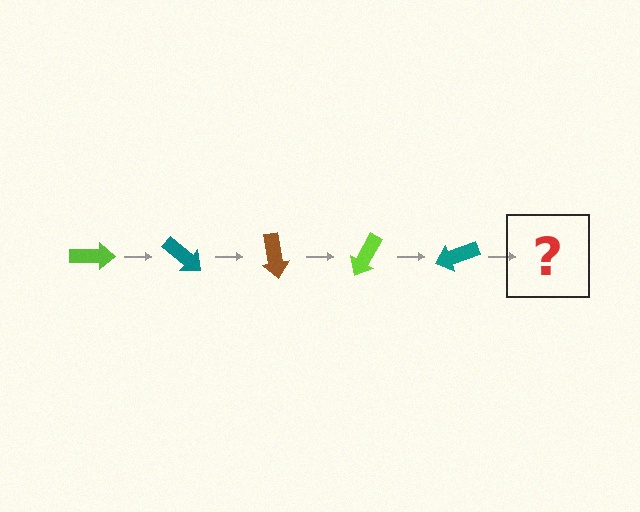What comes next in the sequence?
The next element should be a brown arrow, rotated 200 degrees from the start.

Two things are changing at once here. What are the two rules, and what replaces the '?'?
The two rules are that it rotates 40 degrees each step and the color cycles through lime, teal, and brown. The '?' should be a brown arrow, rotated 200 degrees from the start.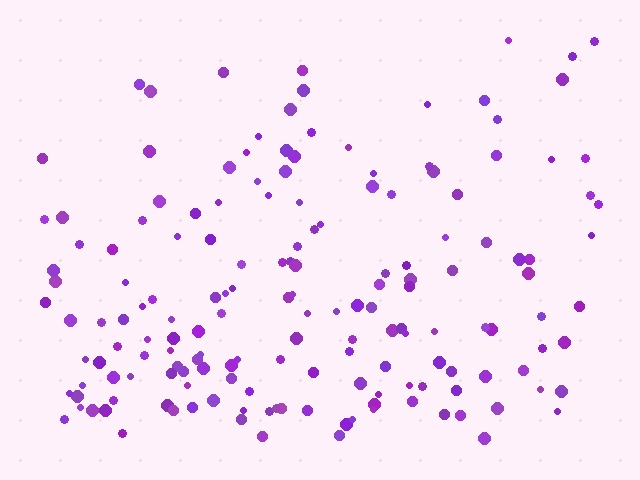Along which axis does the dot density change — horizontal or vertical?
Vertical.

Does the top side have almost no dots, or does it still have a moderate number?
Still a moderate number, just noticeably fewer than the bottom.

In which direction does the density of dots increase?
From top to bottom, with the bottom side densest.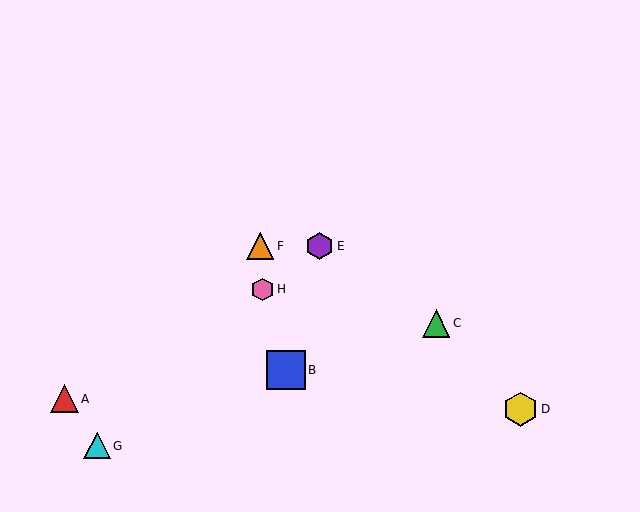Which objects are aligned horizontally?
Objects E, F are aligned horizontally.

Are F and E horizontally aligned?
Yes, both are at y≈246.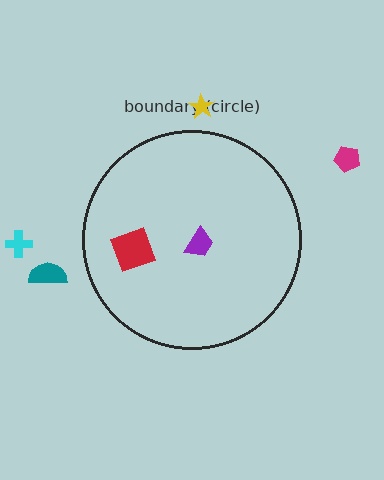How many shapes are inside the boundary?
2 inside, 4 outside.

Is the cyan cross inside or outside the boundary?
Outside.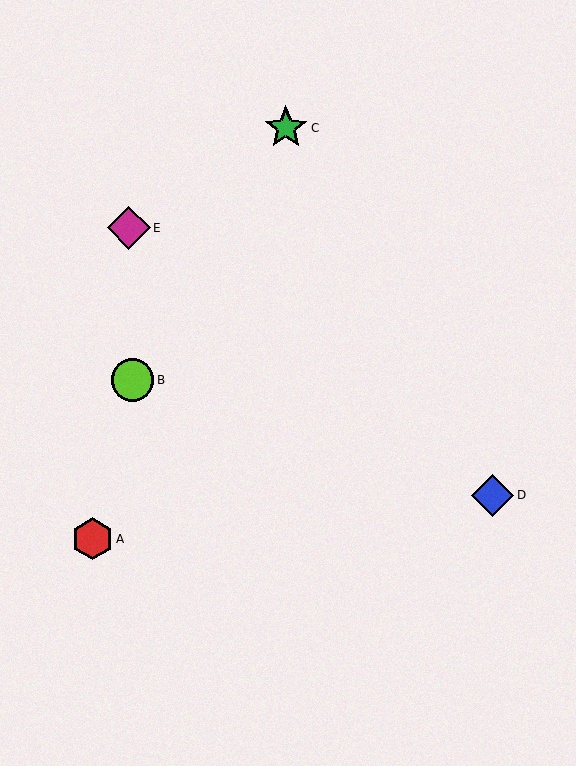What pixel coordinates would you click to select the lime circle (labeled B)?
Click at (133, 380) to select the lime circle B.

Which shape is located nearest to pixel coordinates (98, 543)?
The red hexagon (labeled A) at (92, 539) is nearest to that location.